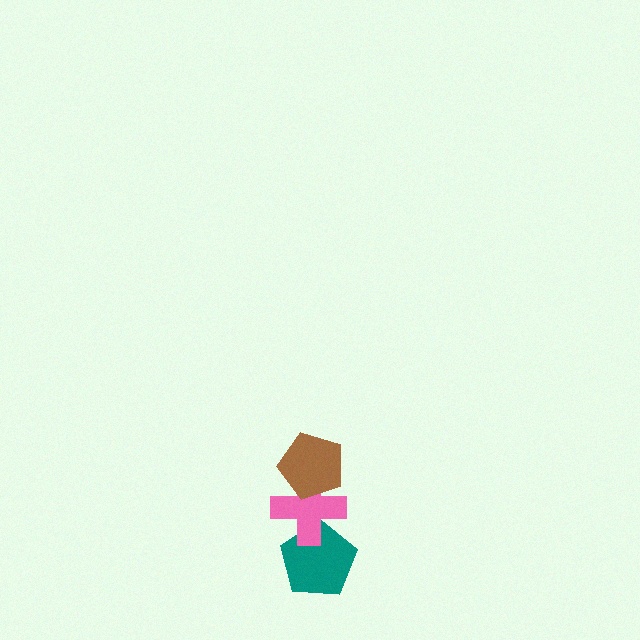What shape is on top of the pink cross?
The brown pentagon is on top of the pink cross.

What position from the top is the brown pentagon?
The brown pentagon is 1st from the top.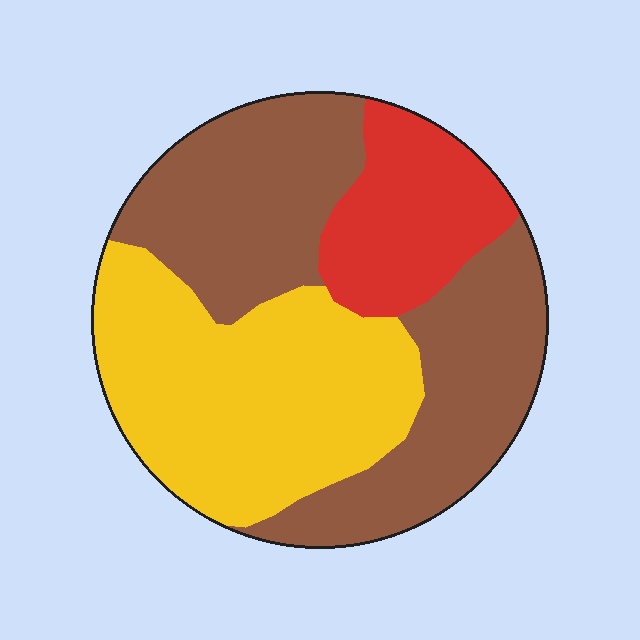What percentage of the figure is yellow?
Yellow covers 37% of the figure.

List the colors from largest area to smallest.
From largest to smallest: brown, yellow, red.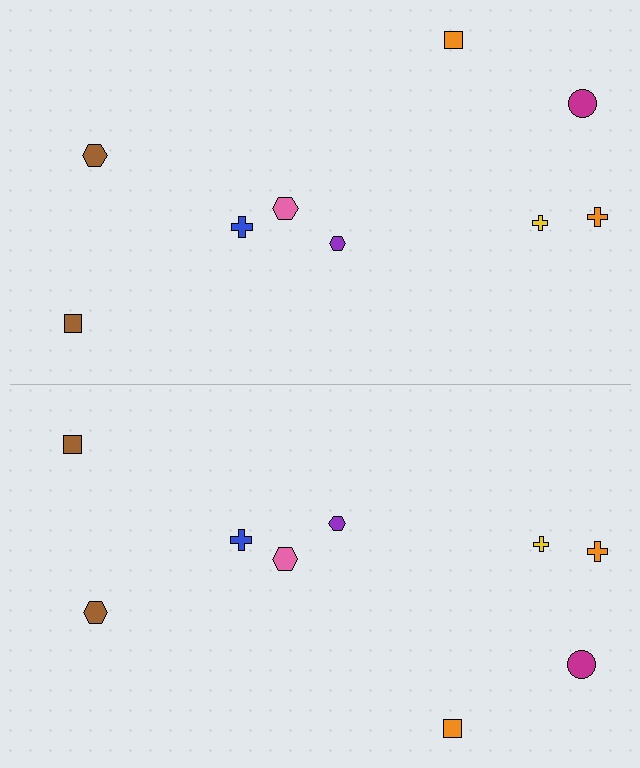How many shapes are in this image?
There are 18 shapes in this image.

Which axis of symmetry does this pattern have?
The pattern has a horizontal axis of symmetry running through the center of the image.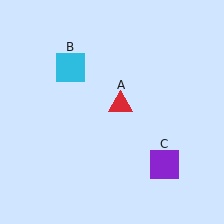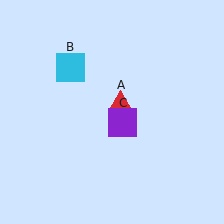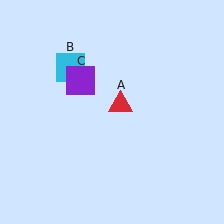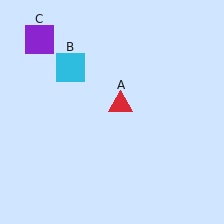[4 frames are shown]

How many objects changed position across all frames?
1 object changed position: purple square (object C).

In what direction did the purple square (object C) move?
The purple square (object C) moved up and to the left.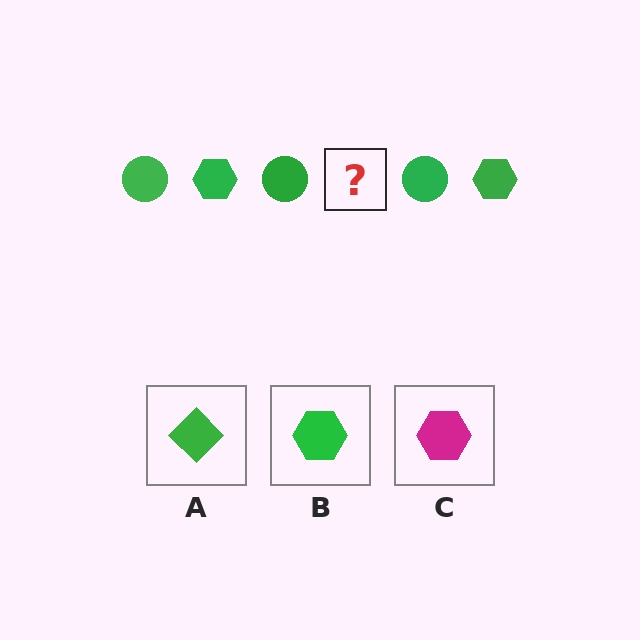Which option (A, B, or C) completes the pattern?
B.